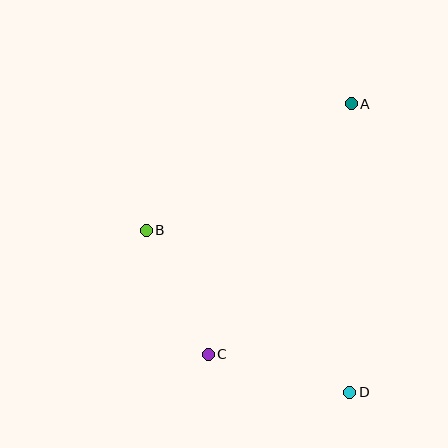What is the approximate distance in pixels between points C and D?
The distance between C and D is approximately 146 pixels.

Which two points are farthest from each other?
Points A and D are farthest from each other.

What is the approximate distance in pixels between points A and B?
The distance between A and B is approximately 241 pixels.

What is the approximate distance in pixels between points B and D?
The distance between B and D is approximately 260 pixels.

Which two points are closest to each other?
Points B and C are closest to each other.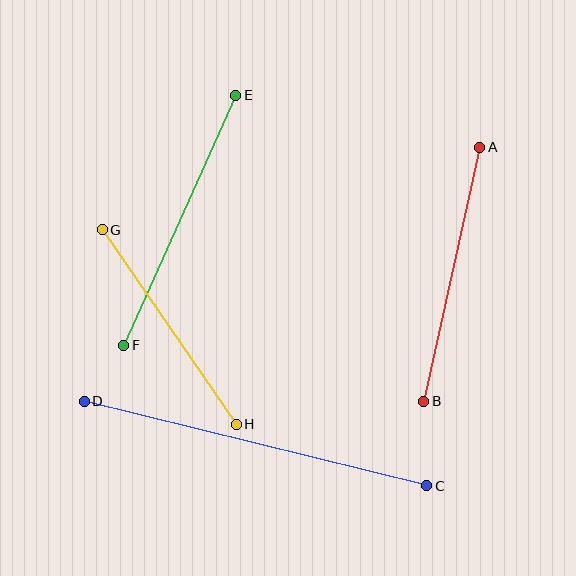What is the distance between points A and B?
The distance is approximately 260 pixels.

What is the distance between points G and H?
The distance is approximately 236 pixels.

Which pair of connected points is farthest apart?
Points C and D are farthest apart.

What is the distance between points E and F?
The distance is approximately 274 pixels.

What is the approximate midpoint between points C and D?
The midpoint is at approximately (256, 444) pixels.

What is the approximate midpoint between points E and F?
The midpoint is at approximately (180, 220) pixels.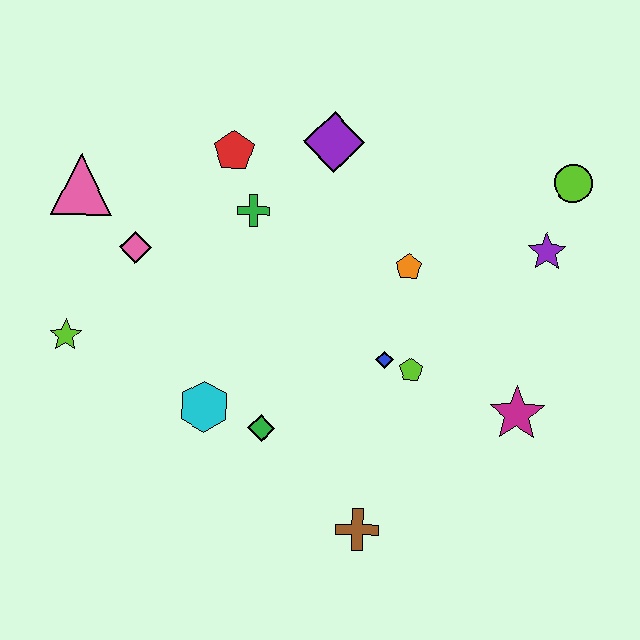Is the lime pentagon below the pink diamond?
Yes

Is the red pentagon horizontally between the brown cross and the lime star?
Yes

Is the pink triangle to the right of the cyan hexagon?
No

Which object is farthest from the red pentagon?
The brown cross is farthest from the red pentagon.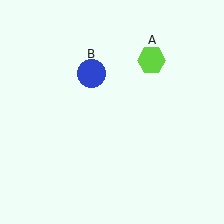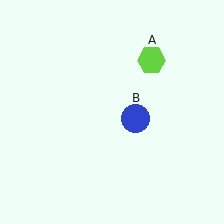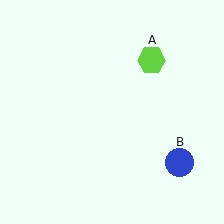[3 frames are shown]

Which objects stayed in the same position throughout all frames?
Lime hexagon (object A) remained stationary.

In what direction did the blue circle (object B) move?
The blue circle (object B) moved down and to the right.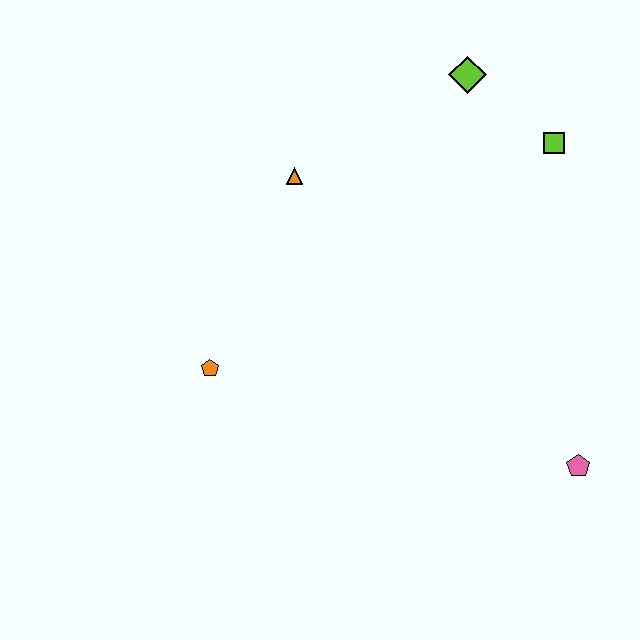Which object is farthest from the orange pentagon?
The lime square is farthest from the orange pentagon.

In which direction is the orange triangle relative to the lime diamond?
The orange triangle is to the left of the lime diamond.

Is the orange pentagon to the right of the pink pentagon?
No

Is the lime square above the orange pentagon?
Yes